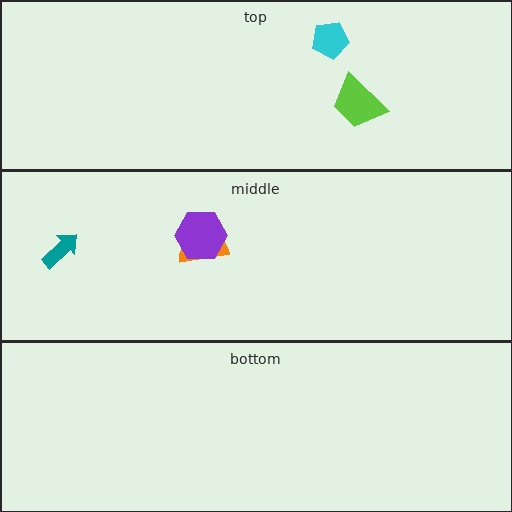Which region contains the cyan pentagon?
The top region.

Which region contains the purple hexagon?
The middle region.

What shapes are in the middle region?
The orange semicircle, the purple hexagon, the teal arrow.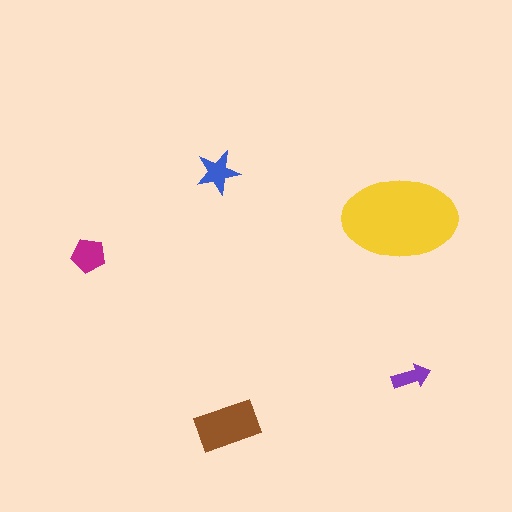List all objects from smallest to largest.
The purple arrow, the blue star, the magenta pentagon, the brown rectangle, the yellow ellipse.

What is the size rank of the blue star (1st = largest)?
4th.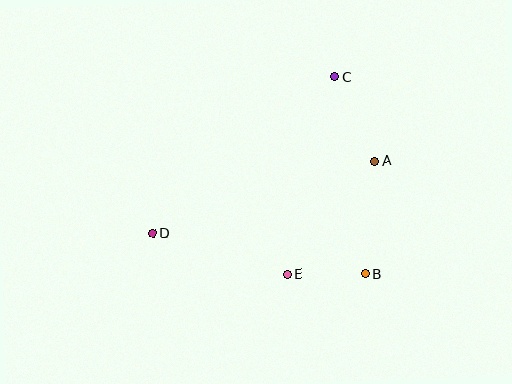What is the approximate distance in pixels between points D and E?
The distance between D and E is approximately 140 pixels.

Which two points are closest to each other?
Points B and E are closest to each other.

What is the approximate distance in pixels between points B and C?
The distance between B and C is approximately 199 pixels.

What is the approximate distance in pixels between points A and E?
The distance between A and E is approximately 143 pixels.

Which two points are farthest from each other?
Points C and D are farthest from each other.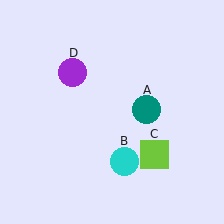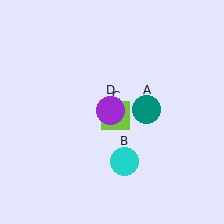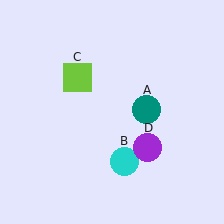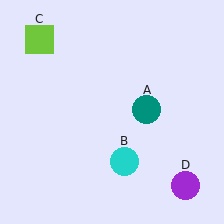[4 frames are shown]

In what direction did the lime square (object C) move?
The lime square (object C) moved up and to the left.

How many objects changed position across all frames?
2 objects changed position: lime square (object C), purple circle (object D).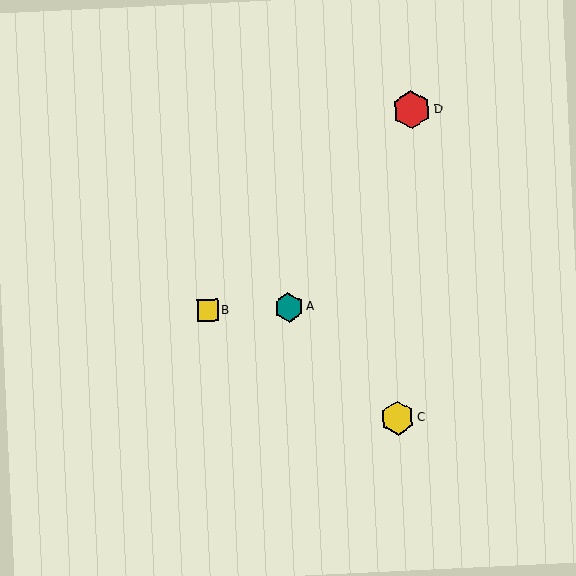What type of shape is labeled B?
Shape B is a yellow square.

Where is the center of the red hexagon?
The center of the red hexagon is at (411, 109).